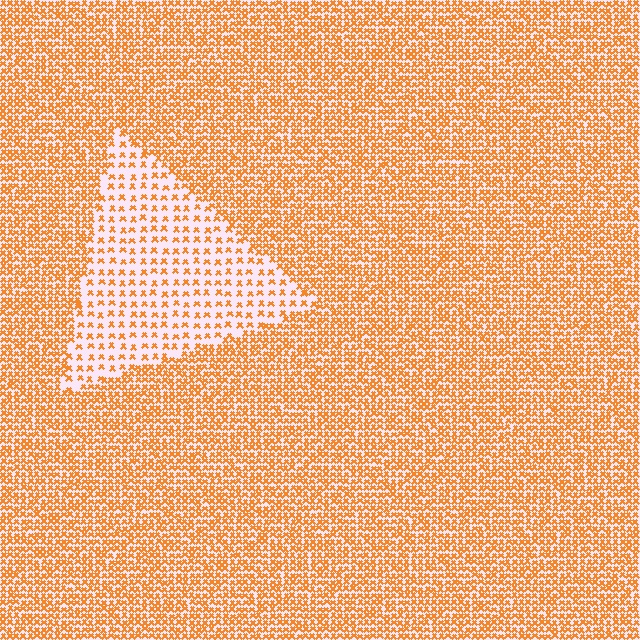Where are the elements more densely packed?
The elements are more densely packed outside the triangle boundary.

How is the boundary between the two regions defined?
The boundary is defined by a change in element density (approximately 2.5x ratio). All elements are the same color, size, and shape.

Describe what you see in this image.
The image contains small orange elements arranged at two different densities. A triangle-shaped region is visible where the elements are less densely packed than the surrounding area.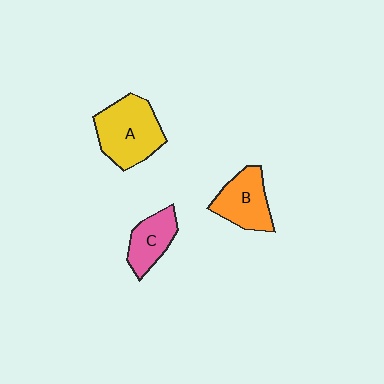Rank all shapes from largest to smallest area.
From largest to smallest: A (yellow), B (orange), C (pink).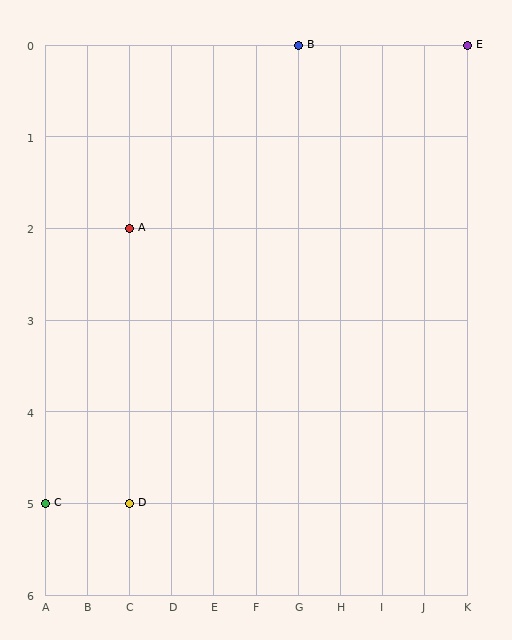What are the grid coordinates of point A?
Point A is at grid coordinates (C, 2).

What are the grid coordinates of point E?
Point E is at grid coordinates (K, 0).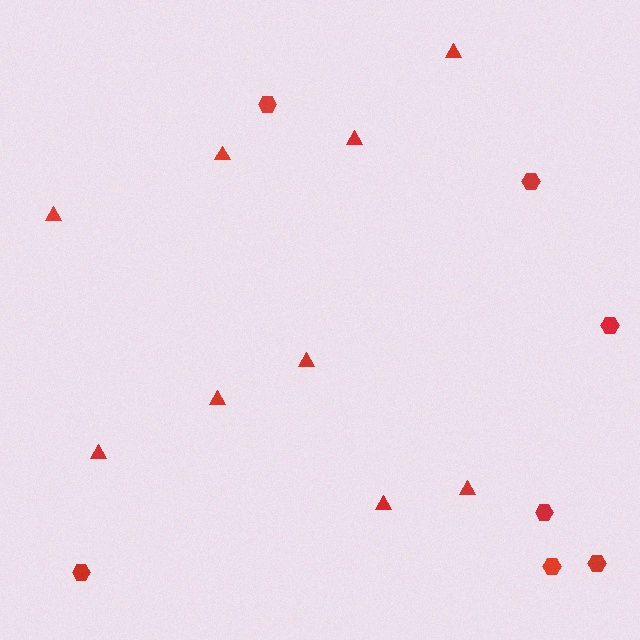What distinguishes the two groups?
There are 2 groups: one group of triangles (9) and one group of hexagons (7).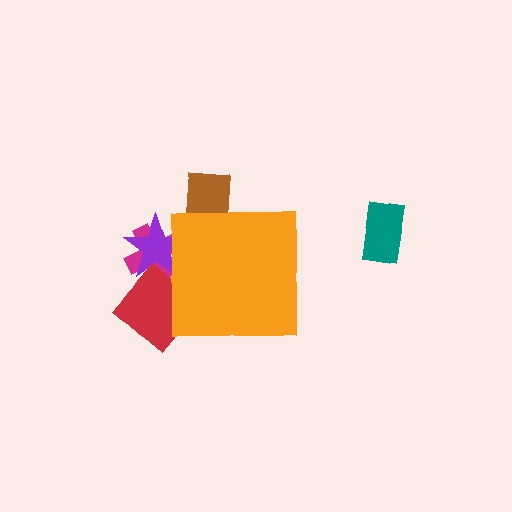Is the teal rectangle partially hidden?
No, the teal rectangle is fully visible.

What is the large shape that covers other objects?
An orange square.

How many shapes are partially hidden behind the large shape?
4 shapes are partially hidden.